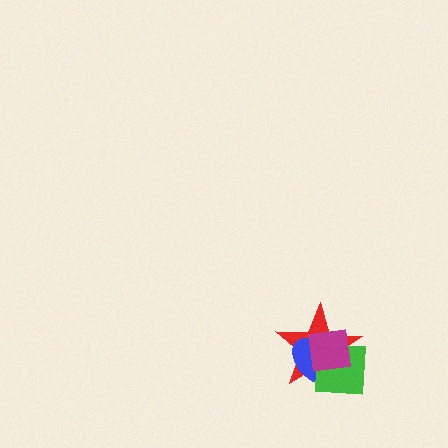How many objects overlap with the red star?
3 objects overlap with the red star.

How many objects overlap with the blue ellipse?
3 objects overlap with the blue ellipse.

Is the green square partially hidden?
Yes, it is partially covered by another shape.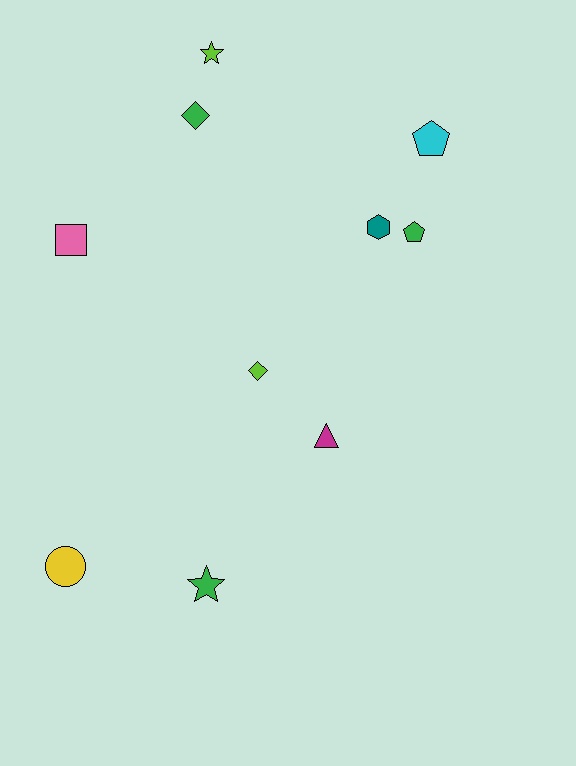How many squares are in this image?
There is 1 square.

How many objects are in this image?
There are 10 objects.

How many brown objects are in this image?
There are no brown objects.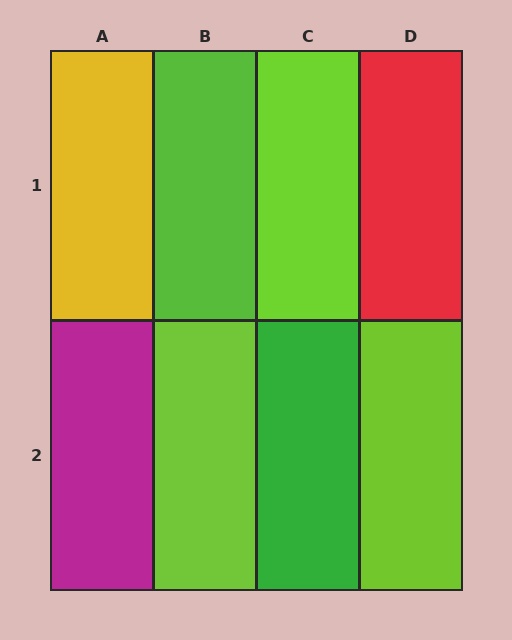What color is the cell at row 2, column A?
Magenta.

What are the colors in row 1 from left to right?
Yellow, lime, lime, red.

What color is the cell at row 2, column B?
Lime.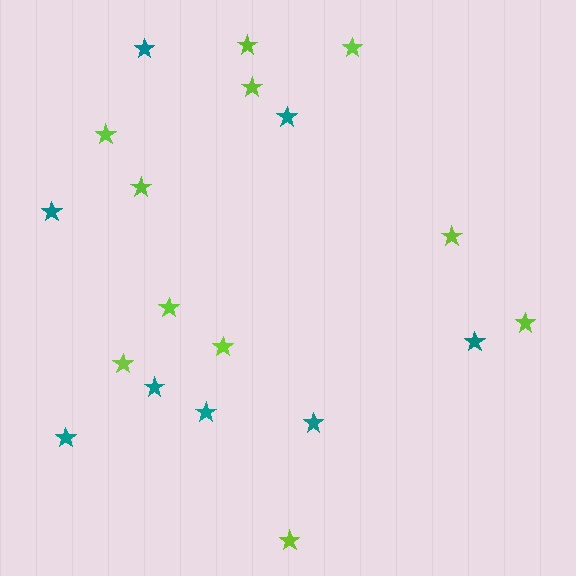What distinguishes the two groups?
There are 2 groups: one group of teal stars (8) and one group of lime stars (11).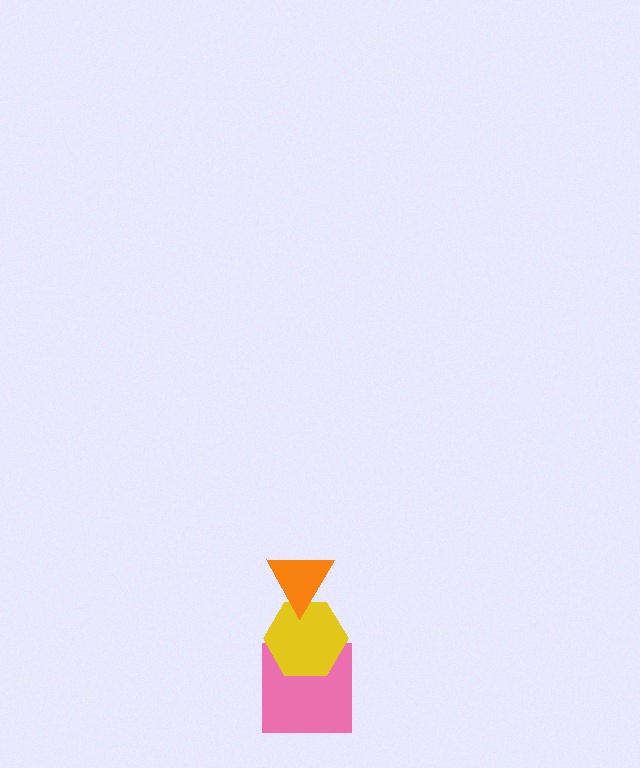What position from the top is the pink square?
The pink square is 3rd from the top.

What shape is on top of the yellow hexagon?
The orange triangle is on top of the yellow hexagon.